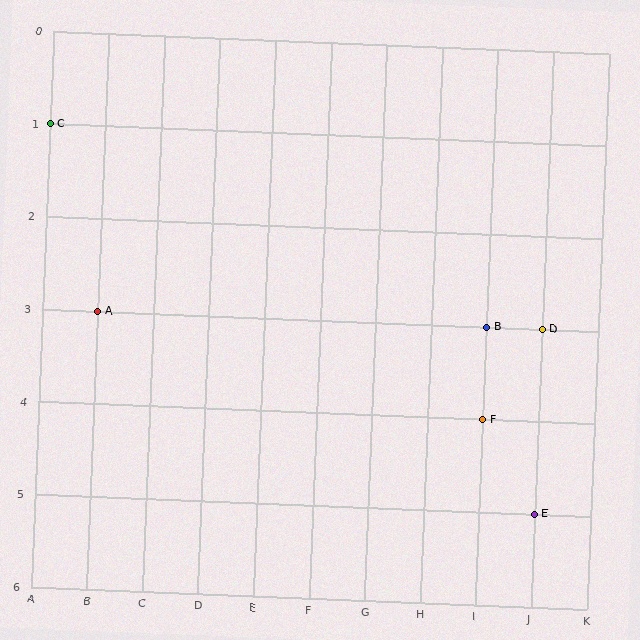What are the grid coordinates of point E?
Point E is at grid coordinates (J, 5).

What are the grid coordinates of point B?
Point B is at grid coordinates (I, 3).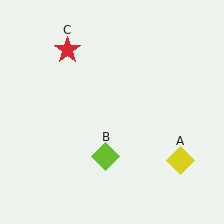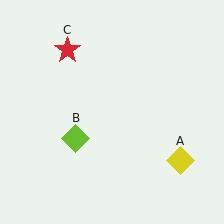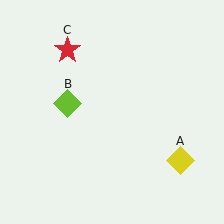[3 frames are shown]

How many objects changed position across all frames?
1 object changed position: lime diamond (object B).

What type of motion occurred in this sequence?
The lime diamond (object B) rotated clockwise around the center of the scene.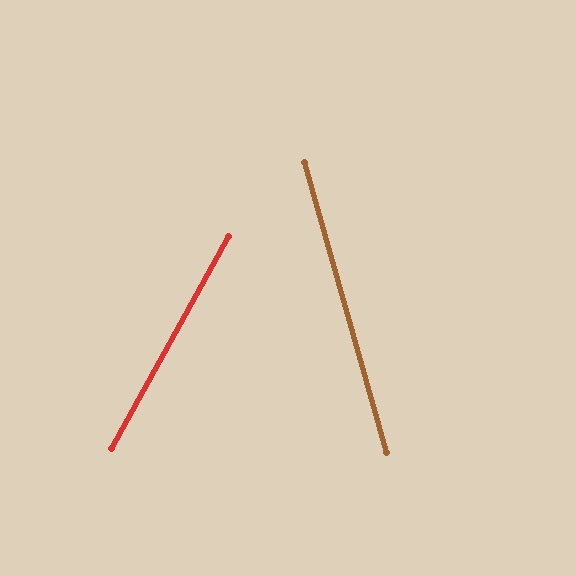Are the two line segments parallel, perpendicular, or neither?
Neither parallel nor perpendicular — they differ by about 45°.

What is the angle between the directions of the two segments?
Approximately 45 degrees.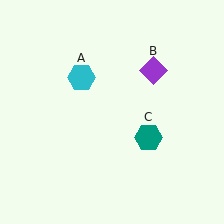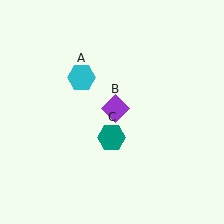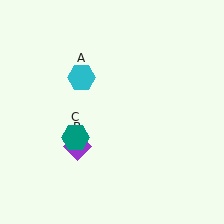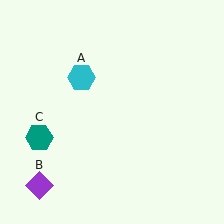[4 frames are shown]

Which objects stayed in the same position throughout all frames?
Cyan hexagon (object A) remained stationary.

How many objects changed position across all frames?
2 objects changed position: purple diamond (object B), teal hexagon (object C).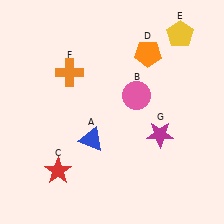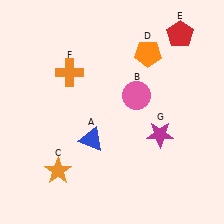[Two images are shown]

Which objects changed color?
C changed from red to orange. E changed from yellow to red.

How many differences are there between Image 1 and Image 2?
There are 2 differences between the two images.